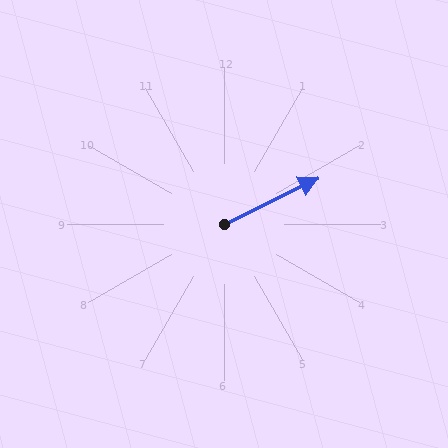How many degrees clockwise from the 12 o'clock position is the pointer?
Approximately 64 degrees.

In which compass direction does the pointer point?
Northeast.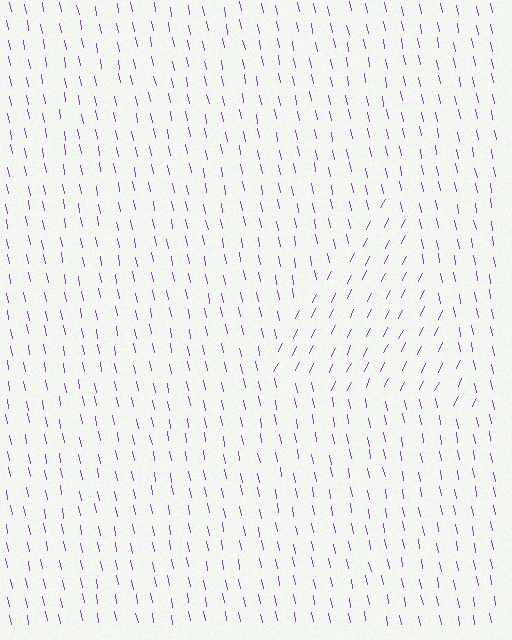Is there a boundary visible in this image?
Yes, there is a texture boundary formed by a change in line orientation.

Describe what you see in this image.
The image is filled with small purple line segments. A triangle region in the image has lines oriented differently from the surrounding lines, creating a visible texture boundary.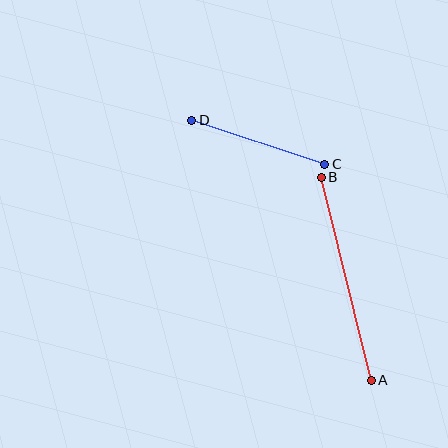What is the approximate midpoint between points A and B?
The midpoint is at approximately (346, 279) pixels.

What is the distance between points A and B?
The distance is approximately 209 pixels.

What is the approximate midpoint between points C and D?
The midpoint is at approximately (258, 142) pixels.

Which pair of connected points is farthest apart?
Points A and B are farthest apart.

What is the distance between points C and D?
The distance is approximately 140 pixels.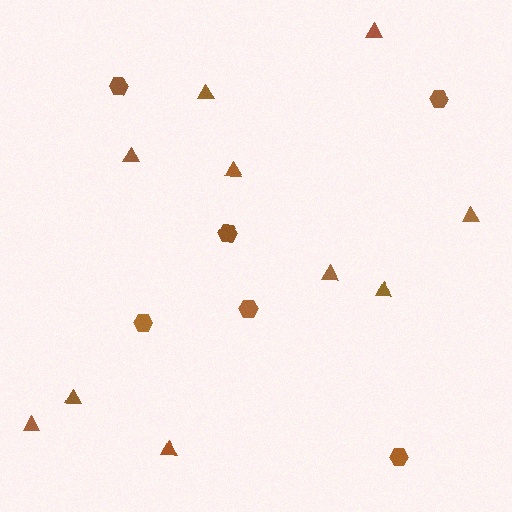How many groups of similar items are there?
There are 2 groups: one group of triangles (10) and one group of hexagons (6).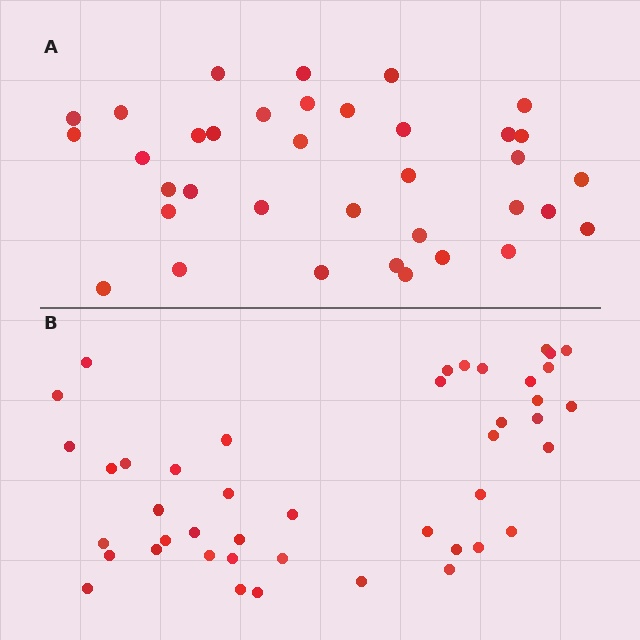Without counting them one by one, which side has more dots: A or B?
Region B (the bottom region) has more dots.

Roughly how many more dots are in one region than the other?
Region B has roughly 8 or so more dots than region A.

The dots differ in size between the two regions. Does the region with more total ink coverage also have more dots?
No. Region A has more total ink coverage because its dots are larger, but region B actually contains more individual dots. Total area can be misleading — the number of items is what matters here.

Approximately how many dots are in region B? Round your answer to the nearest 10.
About 40 dots. (The exact count is 44, which rounds to 40.)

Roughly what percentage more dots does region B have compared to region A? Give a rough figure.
About 20% more.